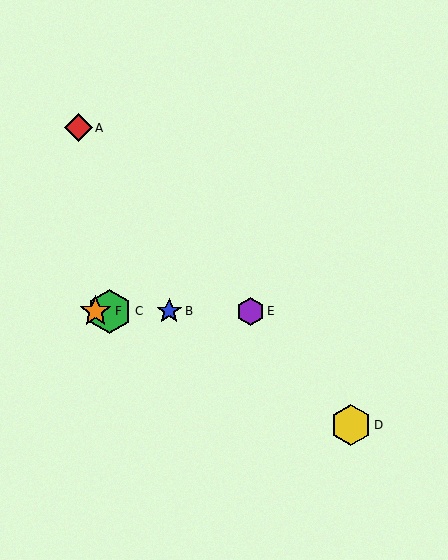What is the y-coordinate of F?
Object F is at y≈311.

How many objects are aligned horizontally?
4 objects (B, C, E, F) are aligned horizontally.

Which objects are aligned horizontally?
Objects B, C, E, F are aligned horizontally.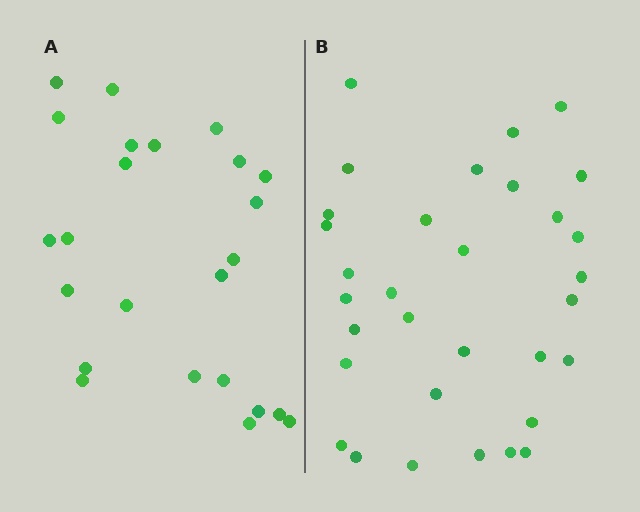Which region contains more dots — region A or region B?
Region B (the right region) has more dots.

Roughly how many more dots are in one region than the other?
Region B has roughly 8 or so more dots than region A.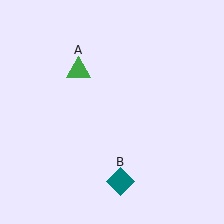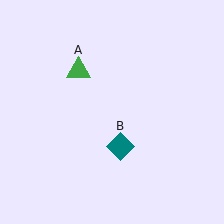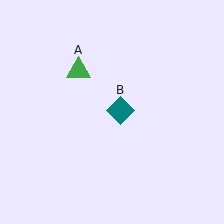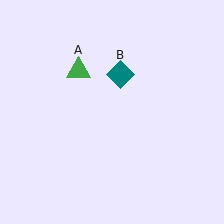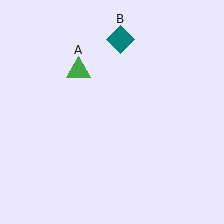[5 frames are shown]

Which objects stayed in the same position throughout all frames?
Green triangle (object A) remained stationary.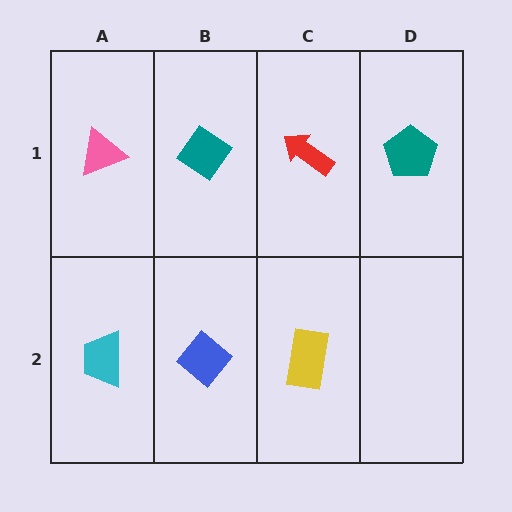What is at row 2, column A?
A cyan trapezoid.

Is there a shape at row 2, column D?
No, that cell is empty.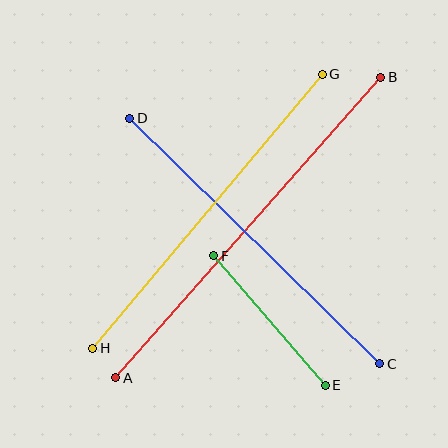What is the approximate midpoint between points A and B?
The midpoint is at approximately (248, 228) pixels.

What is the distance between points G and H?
The distance is approximately 358 pixels.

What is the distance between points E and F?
The distance is approximately 171 pixels.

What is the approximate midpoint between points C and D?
The midpoint is at approximately (255, 241) pixels.